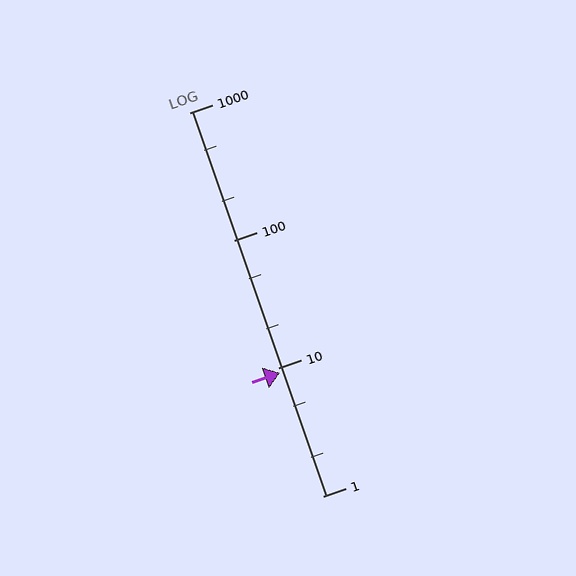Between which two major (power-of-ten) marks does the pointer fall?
The pointer is between 1 and 10.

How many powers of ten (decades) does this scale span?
The scale spans 3 decades, from 1 to 1000.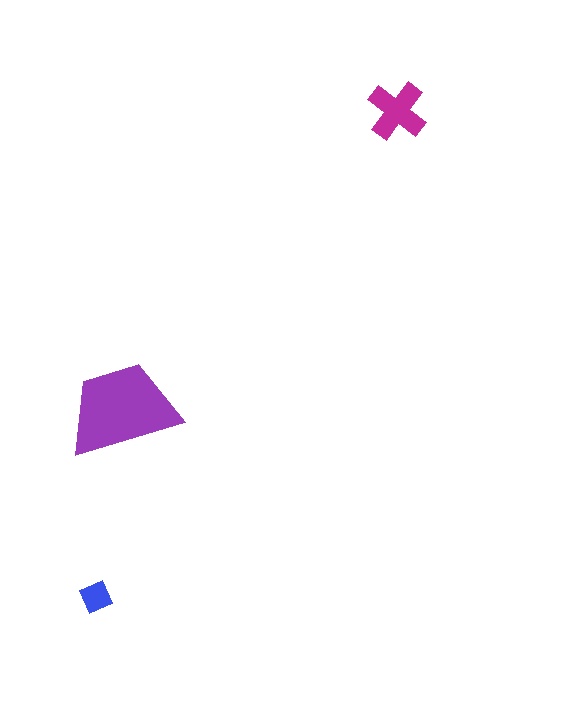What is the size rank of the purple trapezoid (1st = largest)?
1st.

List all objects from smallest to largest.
The blue square, the magenta cross, the purple trapezoid.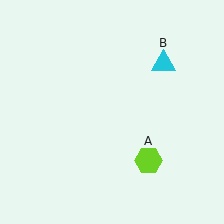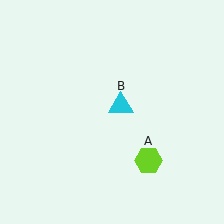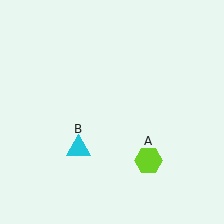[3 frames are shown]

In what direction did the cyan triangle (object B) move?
The cyan triangle (object B) moved down and to the left.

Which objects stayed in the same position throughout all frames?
Lime hexagon (object A) remained stationary.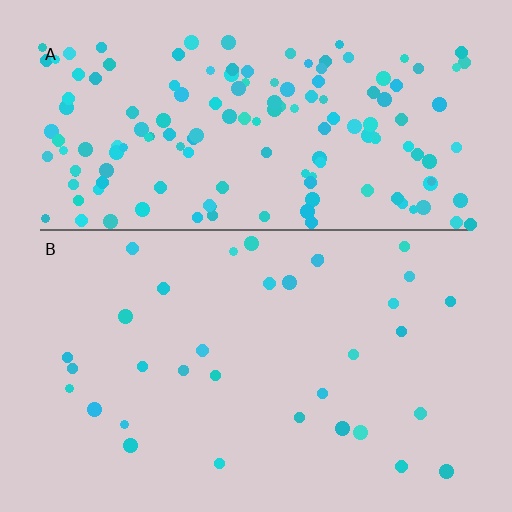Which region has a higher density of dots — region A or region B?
A (the top).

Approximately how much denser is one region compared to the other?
Approximately 4.5× — region A over region B.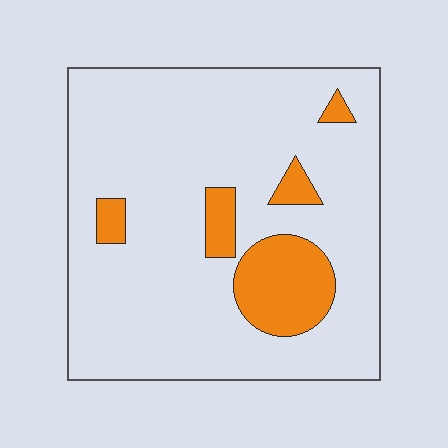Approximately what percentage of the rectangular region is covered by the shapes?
Approximately 15%.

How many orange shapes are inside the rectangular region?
5.